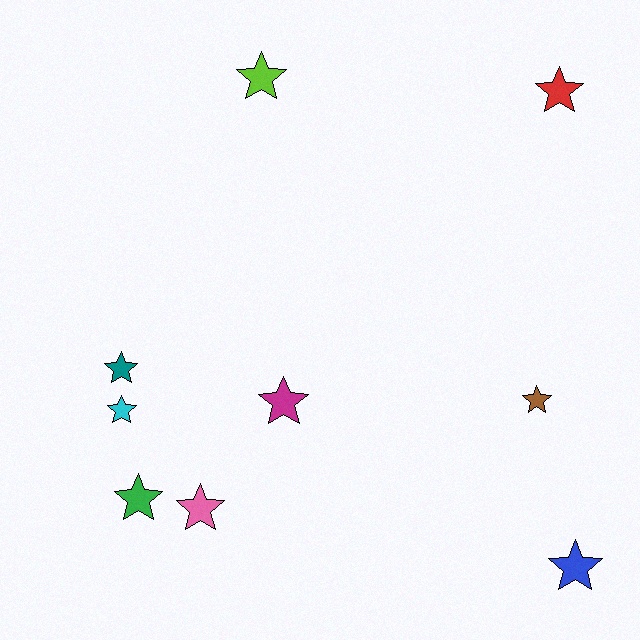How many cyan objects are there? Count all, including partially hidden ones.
There is 1 cyan object.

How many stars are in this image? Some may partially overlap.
There are 9 stars.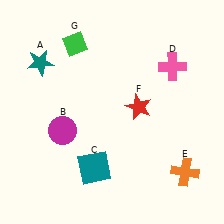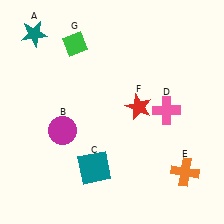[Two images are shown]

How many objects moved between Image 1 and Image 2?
2 objects moved between the two images.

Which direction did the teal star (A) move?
The teal star (A) moved up.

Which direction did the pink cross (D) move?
The pink cross (D) moved down.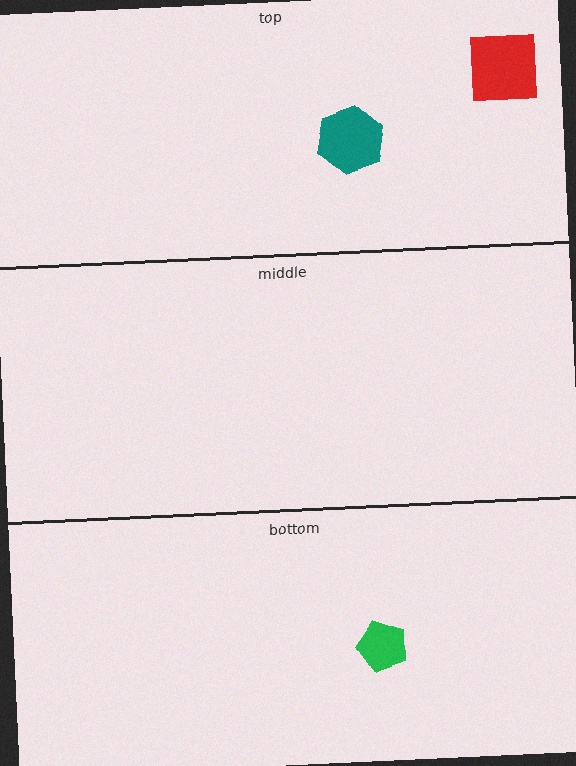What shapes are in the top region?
The teal hexagon, the red square.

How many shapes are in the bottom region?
1.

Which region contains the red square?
The top region.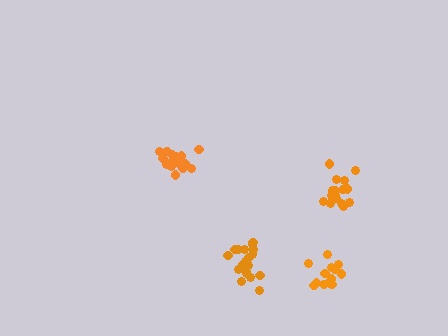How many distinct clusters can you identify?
There are 4 distinct clusters.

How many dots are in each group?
Group 1: 19 dots, Group 2: 17 dots, Group 3: 15 dots, Group 4: 19 dots (70 total).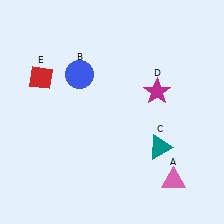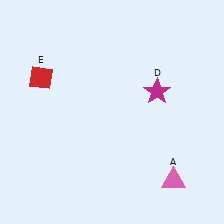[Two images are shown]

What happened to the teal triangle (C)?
The teal triangle (C) was removed in Image 2. It was in the bottom-right area of Image 1.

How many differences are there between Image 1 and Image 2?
There are 2 differences between the two images.